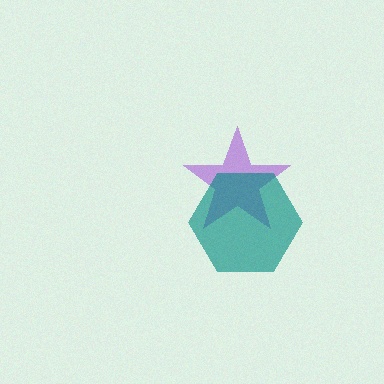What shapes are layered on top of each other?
The layered shapes are: a purple star, a teal hexagon.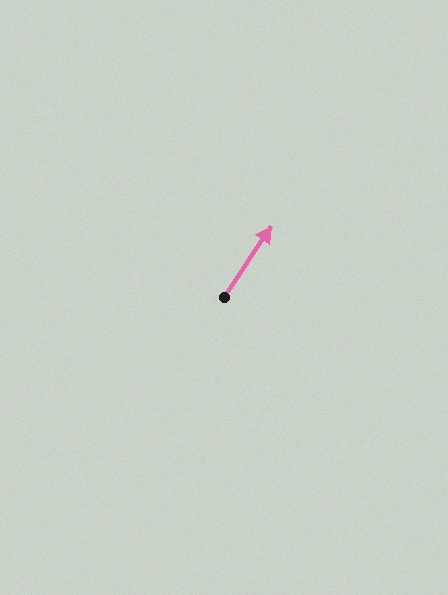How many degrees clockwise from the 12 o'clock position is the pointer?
Approximately 34 degrees.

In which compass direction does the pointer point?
Northeast.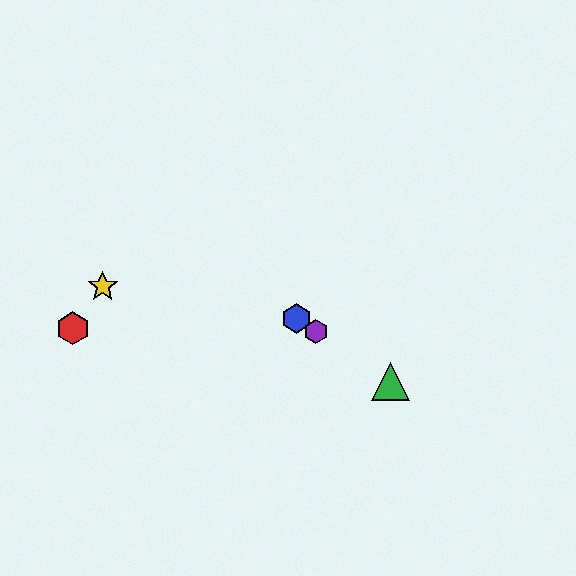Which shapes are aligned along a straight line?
The blue hexagon, the green triangle, the purple hexagon are aligned along a straight line.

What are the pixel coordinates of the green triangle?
The green triangle is at (391, 382).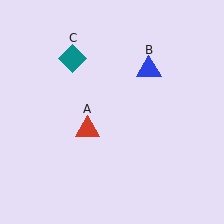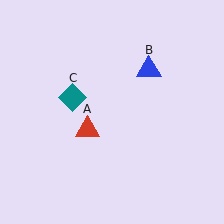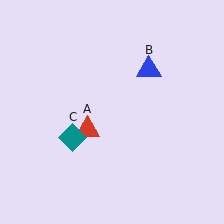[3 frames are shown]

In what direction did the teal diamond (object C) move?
The teal diamond (object C) moved down.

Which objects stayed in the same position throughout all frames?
Red triangle (object A) and blue triangle (object B) remained stationary.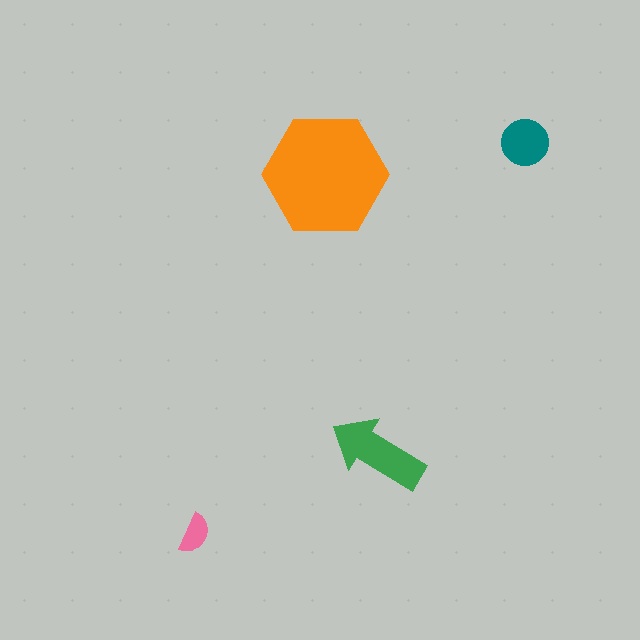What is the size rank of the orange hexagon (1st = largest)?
1st.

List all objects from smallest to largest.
The pink semicircle, the teal circle, the green arrow, the orange hexagon.